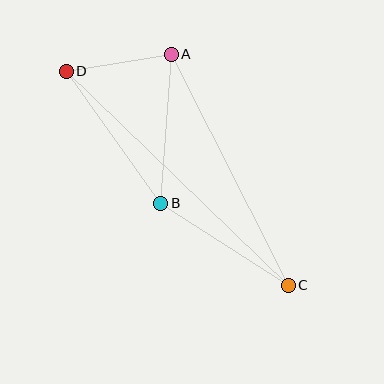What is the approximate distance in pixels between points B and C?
The distance between B and C is approximately 152 pixels.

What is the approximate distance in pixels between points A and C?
The distance between A and C is approximately 259 pixels.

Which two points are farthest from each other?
Points C and D are farthest from each other.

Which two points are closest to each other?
Points A and D are closest to each other.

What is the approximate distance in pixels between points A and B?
The distance between A and B is approximately 150 pixels.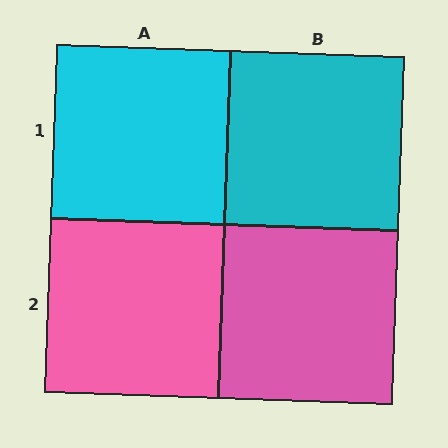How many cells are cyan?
2 cells are cyan.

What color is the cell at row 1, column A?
Cyan.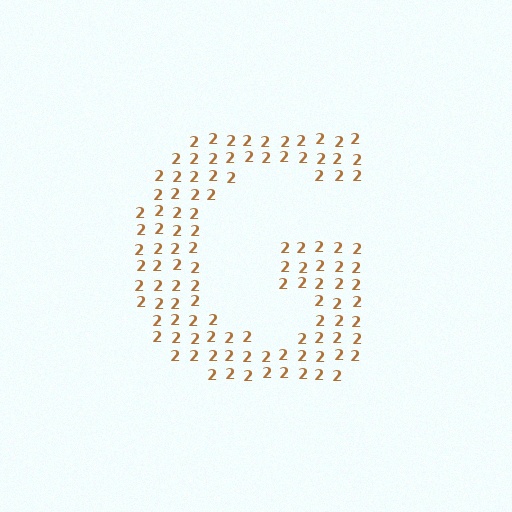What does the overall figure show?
The overall figure shows the letter G.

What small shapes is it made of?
It is made of small digit 2's.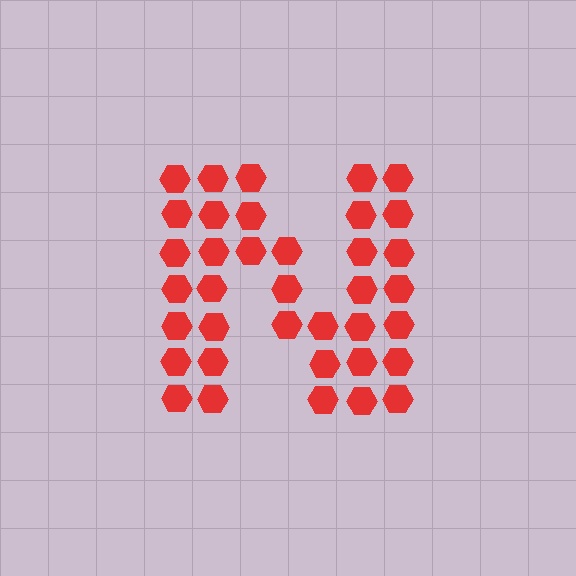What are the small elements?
The small elements are hexagons.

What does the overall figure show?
The overall figure shows the letter N.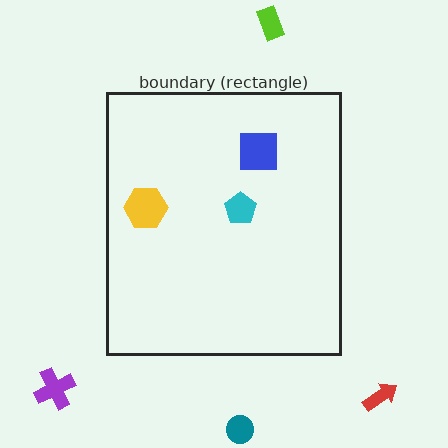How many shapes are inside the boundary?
3 inside, 4 outside.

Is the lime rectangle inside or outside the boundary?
Outside.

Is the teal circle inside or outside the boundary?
Outside.